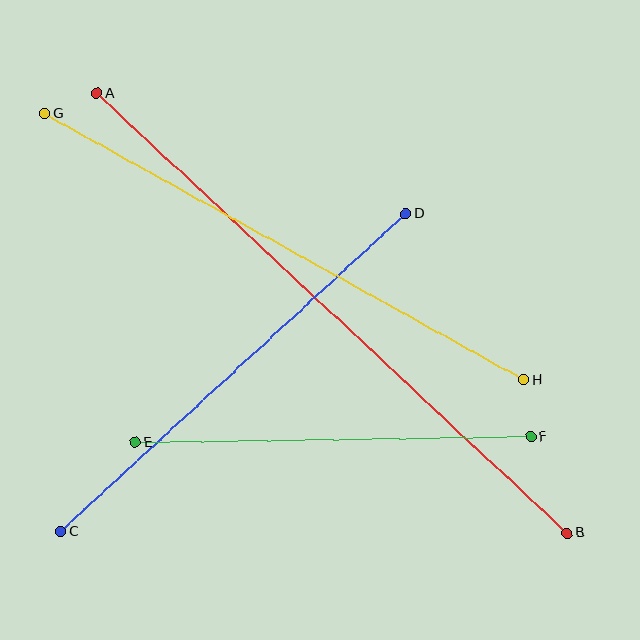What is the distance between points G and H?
The distance is approximately 548 pixels.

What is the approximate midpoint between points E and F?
The midpoint is at approximately (333, 439) pixels.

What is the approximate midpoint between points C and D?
The midpoint is at approximately (233, 373) pixels.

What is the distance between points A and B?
The distance is approximately 644 pixels.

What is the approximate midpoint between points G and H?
The midpoint is at approximately (284, 247) pixels.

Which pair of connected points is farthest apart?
Points A and B are farthest apart.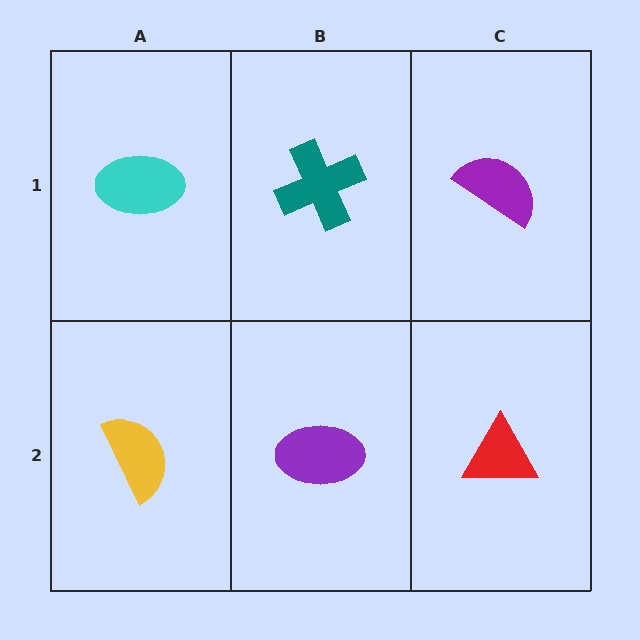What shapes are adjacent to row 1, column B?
A purple ellipse (row 2, column B), a cyan ellipse (row 1, column A), a purple semicircle (row 1, column C).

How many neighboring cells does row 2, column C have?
2.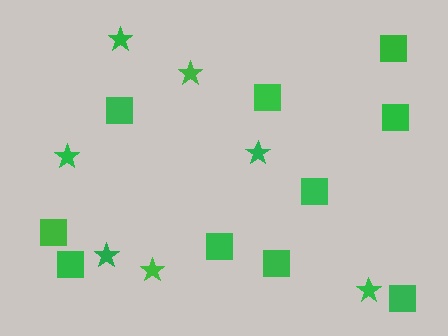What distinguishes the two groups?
There are 2 groups: one group of stars (7) and one group of squares (10).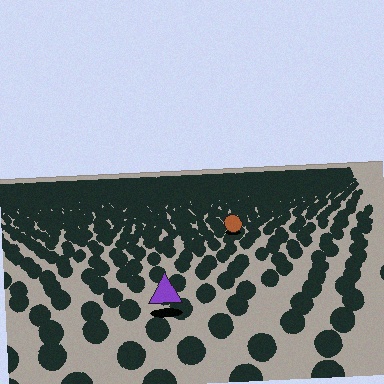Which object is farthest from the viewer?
The brown circle is farthest from the viewer. It appears smaller and the ground texture around it is denser.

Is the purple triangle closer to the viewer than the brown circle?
Yes. The purple triangle is closer — you can tell from the texture gradient: the ground texture is coarser near it.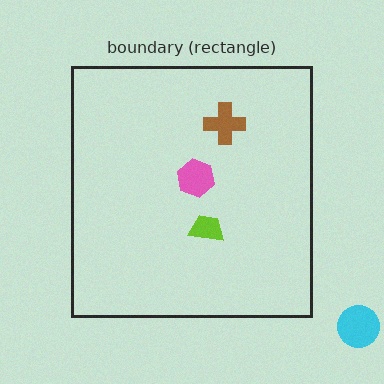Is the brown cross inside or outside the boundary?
Inside.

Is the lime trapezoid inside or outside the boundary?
Inside.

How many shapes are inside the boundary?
3 inside, 1 outside.